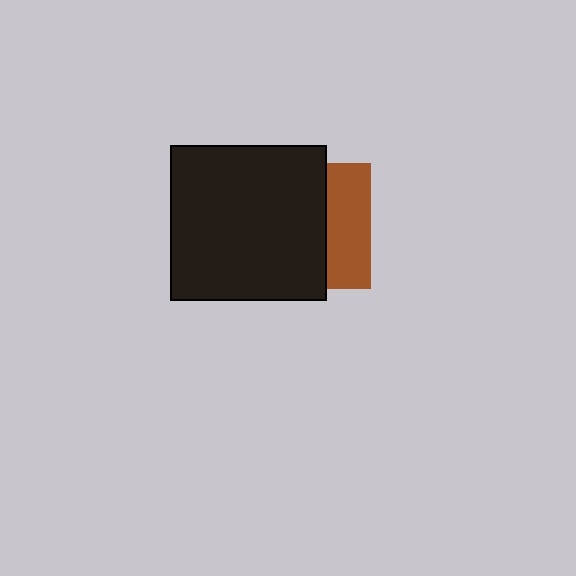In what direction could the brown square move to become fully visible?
The brown square could move right. That would shift it out from behind the black square entirely.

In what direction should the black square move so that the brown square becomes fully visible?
The black square should move left. That is the shortest direction to clear the overlap and leave the brown square fully visible.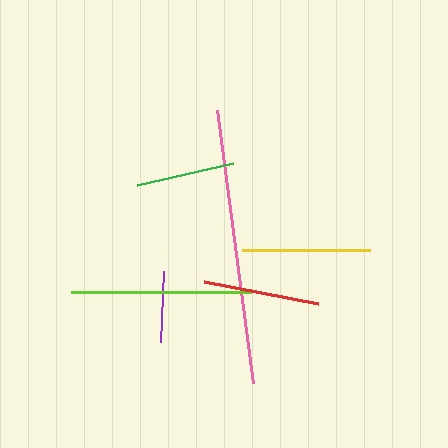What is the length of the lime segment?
The lime segment is approximately 180 pixels long.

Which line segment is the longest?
The pink line is the longest at approximately 275 pixels.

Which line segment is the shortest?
The purple line is the shortest at approximately 70 pixels.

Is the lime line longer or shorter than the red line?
The lime line is longer than the red line.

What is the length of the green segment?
The green segment is approximately 98 pixels long.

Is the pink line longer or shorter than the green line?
The pink line is longer than the green line.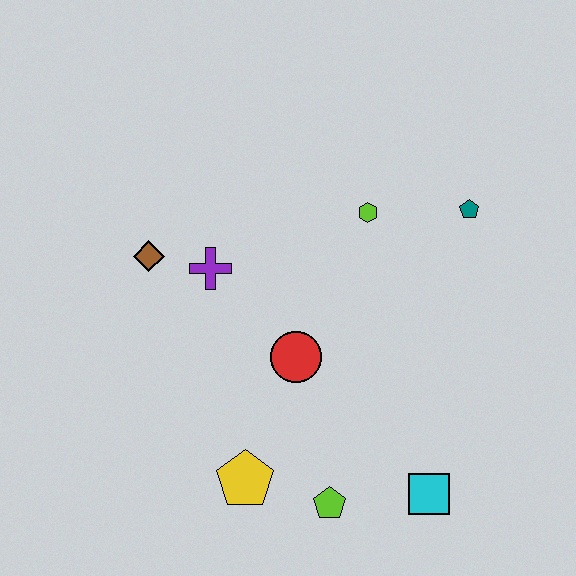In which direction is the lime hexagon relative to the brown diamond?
The lime hexagon is to the right of the brown diamond.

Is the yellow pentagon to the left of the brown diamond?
No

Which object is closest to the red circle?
The purple cross is closest to the red circle.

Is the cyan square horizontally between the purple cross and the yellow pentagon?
No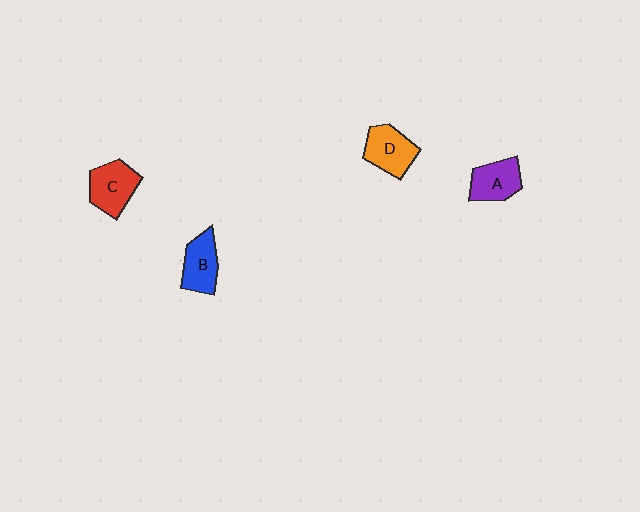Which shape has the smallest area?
Shape A (purple).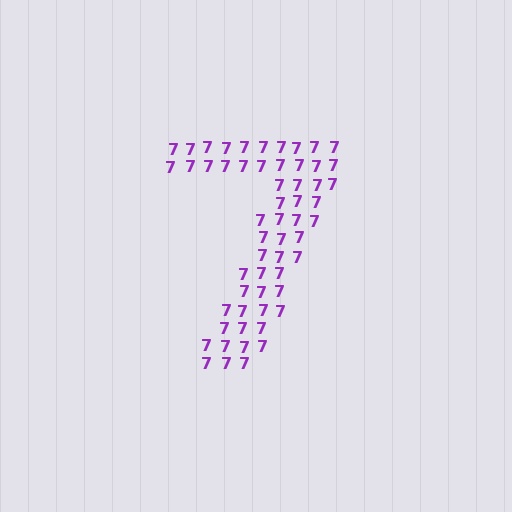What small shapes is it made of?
It is made of small digit 7's.